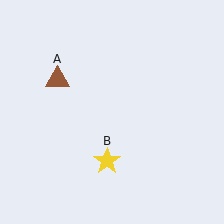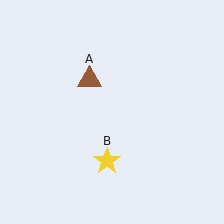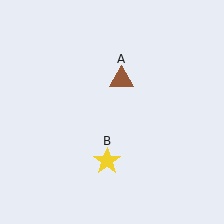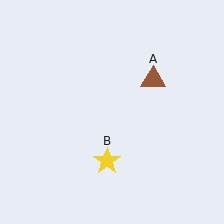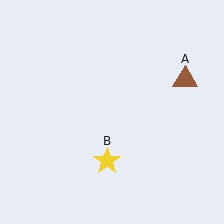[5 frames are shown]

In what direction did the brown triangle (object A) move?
The brown triangle (object A) moved right.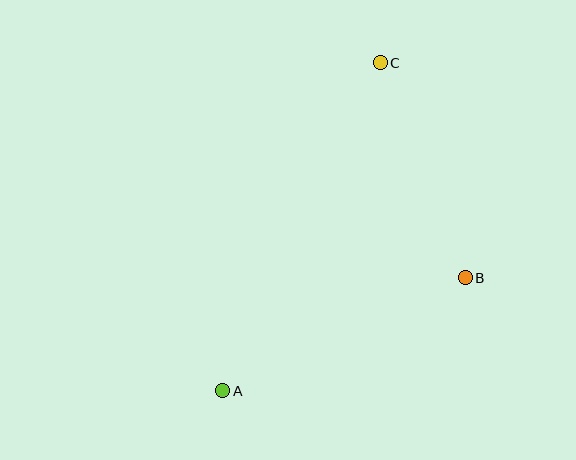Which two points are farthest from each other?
Points A and C are farthest from each other.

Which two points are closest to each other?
Points B and C are closest to each other.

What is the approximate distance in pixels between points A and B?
The distance between A and B is approximately 268 pixels.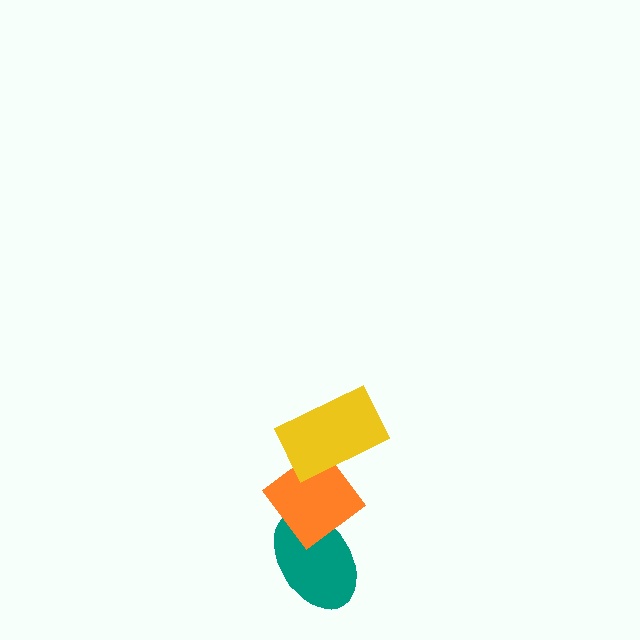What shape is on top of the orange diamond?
The yellow rectangle is on top of the orange diamond.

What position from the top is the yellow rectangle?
The yellow rectangle is 1st from the top.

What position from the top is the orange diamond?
The orange diamond is 2nd from the top.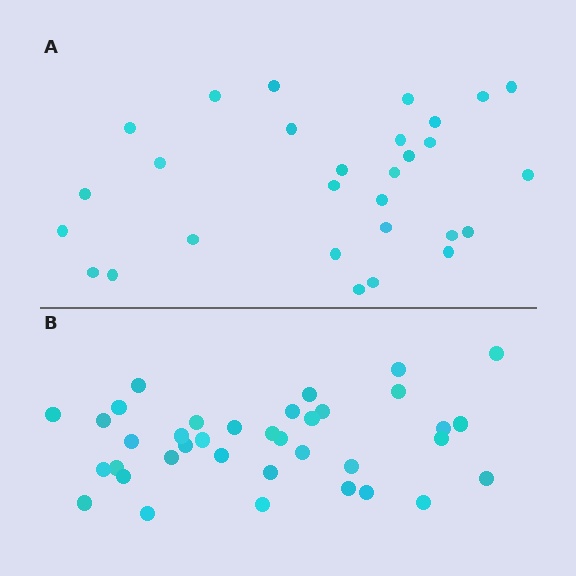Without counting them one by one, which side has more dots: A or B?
Region B (the bottom region) has more dots.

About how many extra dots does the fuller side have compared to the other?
Region B has roughly 8 or so more dots than region A.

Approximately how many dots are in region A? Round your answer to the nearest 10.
About 30 dots. (The exact count is 29, which rounds to 30.)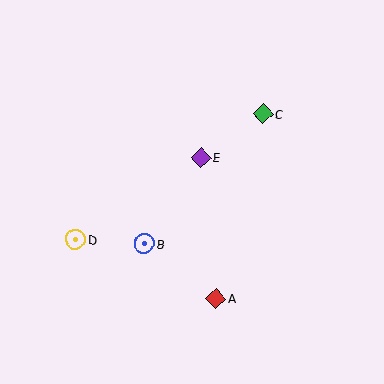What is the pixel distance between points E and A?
The distance between E and A is 142 pixels.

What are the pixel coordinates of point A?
Point A is at (216, 298).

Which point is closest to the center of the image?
Point E at (201, 157) is closest to the center.